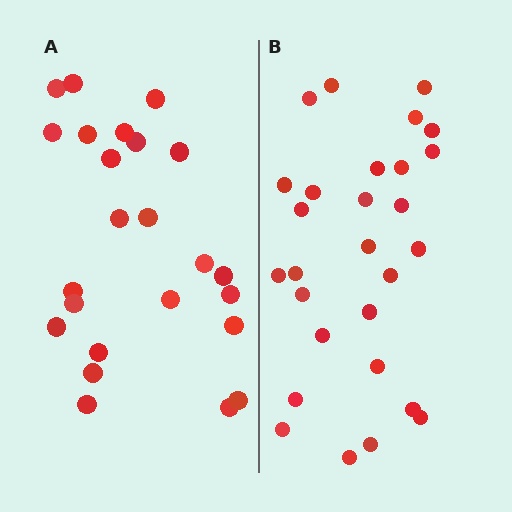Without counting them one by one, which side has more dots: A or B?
Region B (the right region) has more dots.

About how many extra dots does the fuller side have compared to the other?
Region B has about 4 more dots than region A.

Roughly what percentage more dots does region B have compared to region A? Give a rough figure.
About 15% more.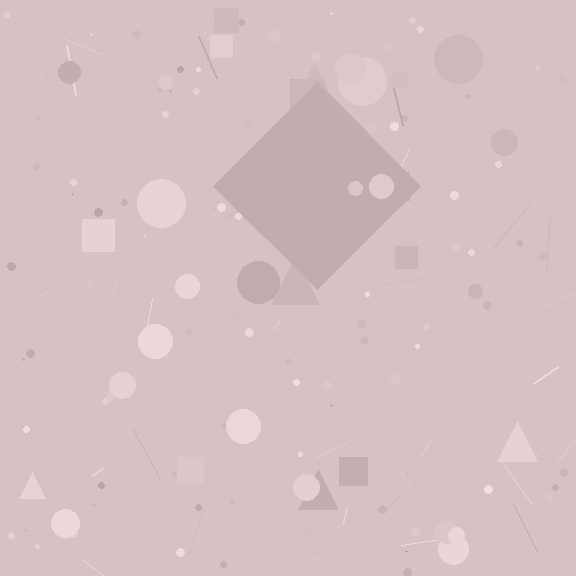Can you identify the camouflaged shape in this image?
The camouflaged shape is a diamond.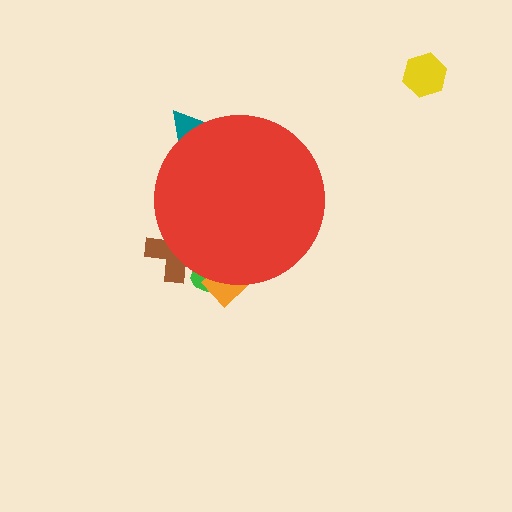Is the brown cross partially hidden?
Yes, the brown cross is partially hidden behind the red circle.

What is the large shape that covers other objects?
A red circle.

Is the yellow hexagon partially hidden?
No, the yellow hexagon is fully visible.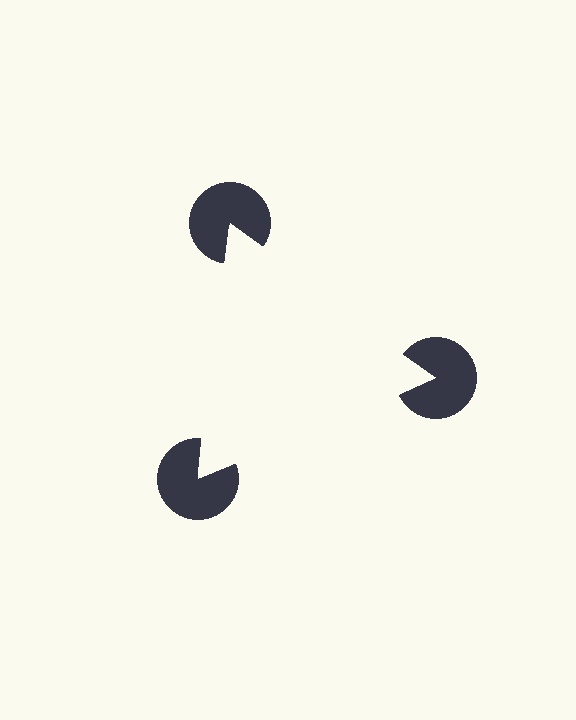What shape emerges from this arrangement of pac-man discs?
An illusory triangle — its edges are inferred from the aligned wedge cuts in the pac-man discs, not physically drawn.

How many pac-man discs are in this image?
There are 3 — one at each vertex of the illusory triangle.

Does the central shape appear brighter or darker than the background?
It typically appears slightly brighter than the background, even though no actual brightness change is drawn.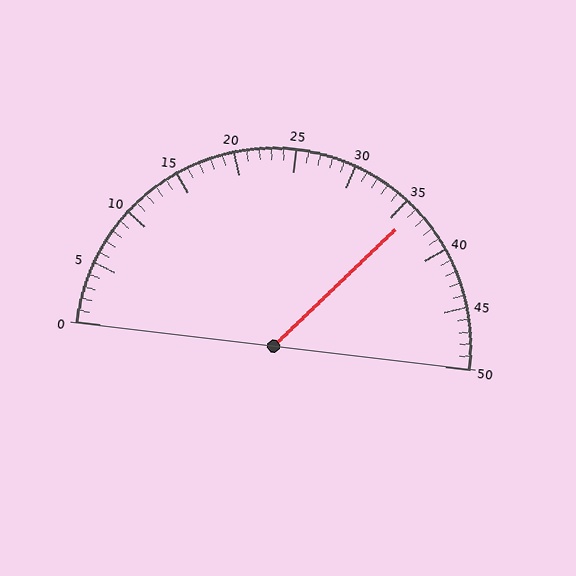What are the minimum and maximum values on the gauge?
The gauge ranges from 0 to 50.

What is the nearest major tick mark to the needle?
The nearest major tick mark is 35.